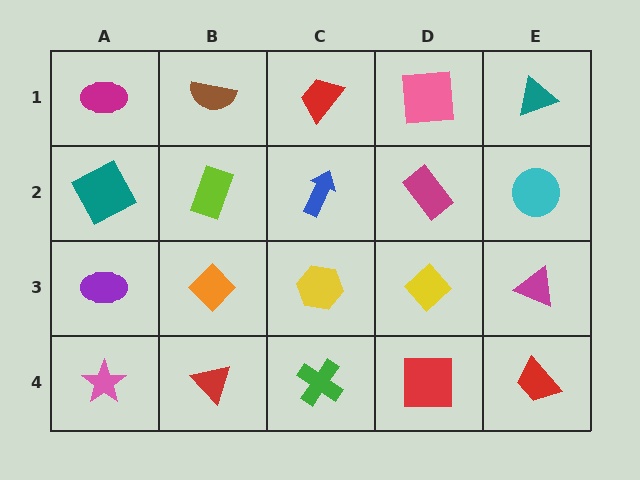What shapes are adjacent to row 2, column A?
A magenta ellipse (row 1, column A), a purple ellipse (row 3, column A), a lime rectangle (row 2, column B).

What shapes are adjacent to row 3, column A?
A teal square (row 2, column A), a pink star (row 4, column A), an orange diamond (row 3, column B).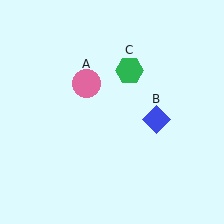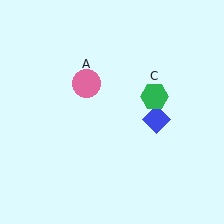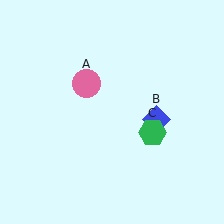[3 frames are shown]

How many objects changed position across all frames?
1 object changed position: green hexagon (object C).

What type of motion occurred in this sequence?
The green hexagon (object C) rotated clockwise around the center of the scene.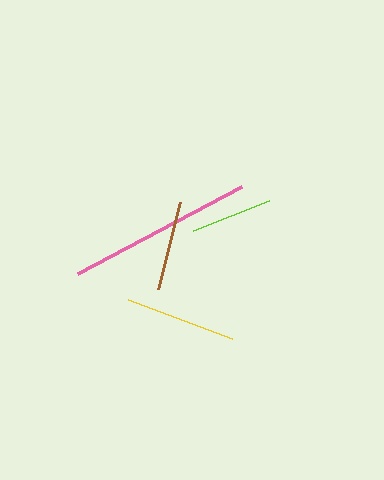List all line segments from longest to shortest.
From longest to shortest: pink, yellow, brown, lime.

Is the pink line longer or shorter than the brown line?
The pink line is longer than the brown line.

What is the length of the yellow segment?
The yellow segment is approximately 112 pixels long.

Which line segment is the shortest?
The lime line is the shortest at approximately 81 pixels.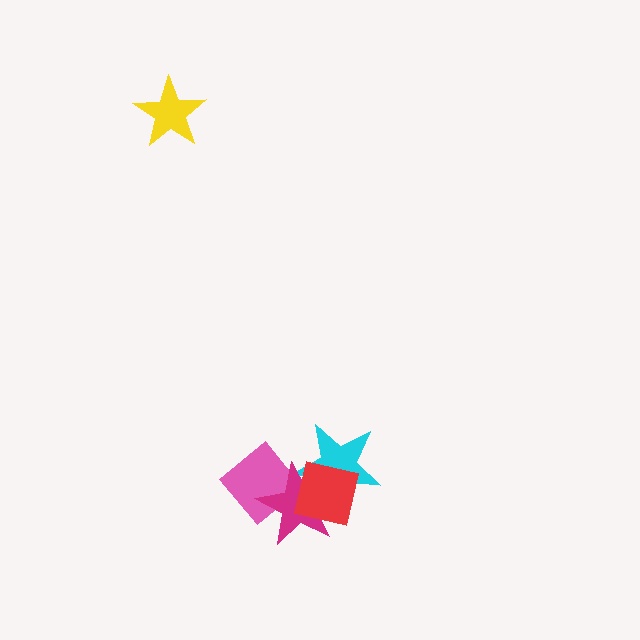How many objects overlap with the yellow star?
0 objects overlap with the yellow star.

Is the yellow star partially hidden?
No, no other shape covers it.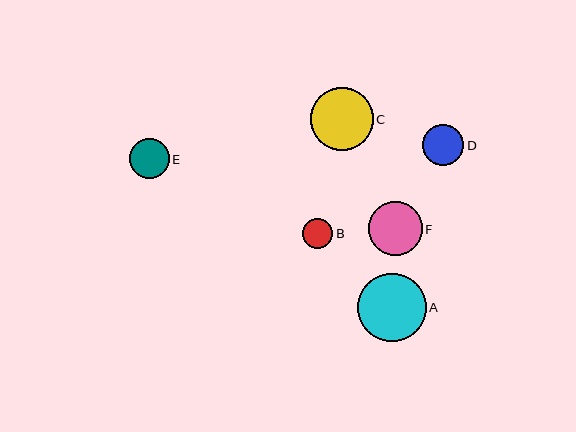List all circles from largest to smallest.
From largest to smallest: A, C, F, D, E, B.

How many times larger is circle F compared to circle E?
Circle F is approximately 1.3 times the size of circle E.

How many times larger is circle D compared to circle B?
Circle D is approximately 1.4 times the size of circle B.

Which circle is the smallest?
Circle B is the smallest with a size of approximately 30 pixels.